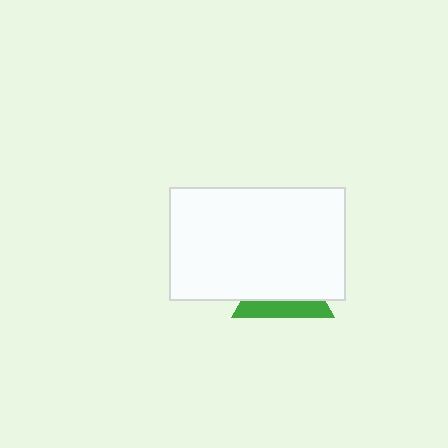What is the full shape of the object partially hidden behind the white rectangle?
The partially hidden object is a green triangle.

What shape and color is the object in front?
The object in front is a white rectangle.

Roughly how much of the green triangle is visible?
A small part of it is visible (roughly 32%).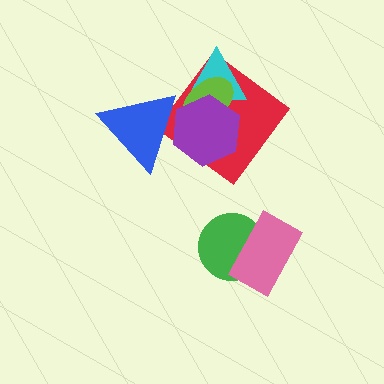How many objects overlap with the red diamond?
4 objects overlap with the red diamond.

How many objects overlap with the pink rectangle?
1 object overlaps with the pink rectangle.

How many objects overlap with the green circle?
1 object overlaps with the green circle.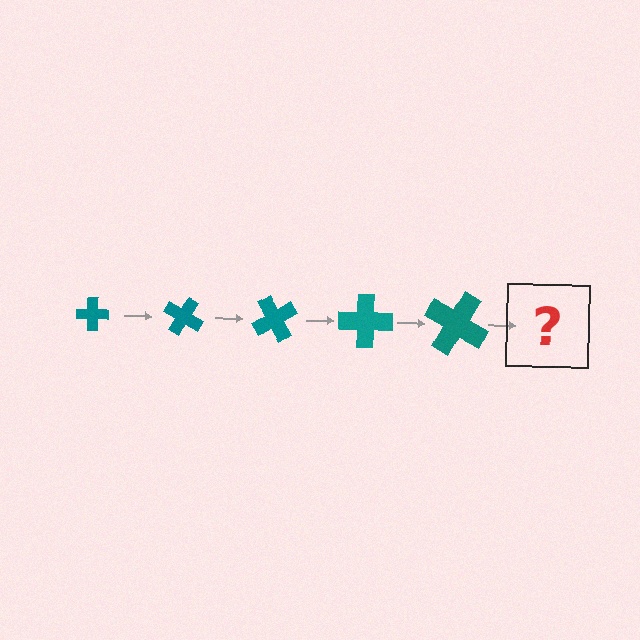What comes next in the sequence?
The next element should be a cross, larger than the previous one and rotated 150 degrees from the start.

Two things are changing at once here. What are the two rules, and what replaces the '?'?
The two rules are that the cross grows larger each step and it rotates 30 degrees each step. The '?' should be a cross, larger than the previous one and rotated 150 degrees from the start.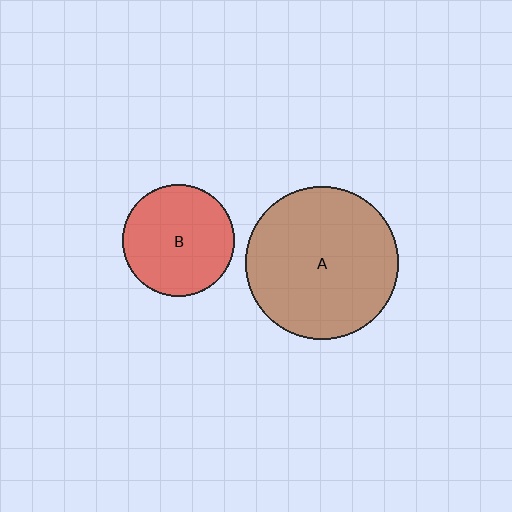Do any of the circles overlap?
No, none of the circles overlap.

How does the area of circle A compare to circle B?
Approximately 1.9 times.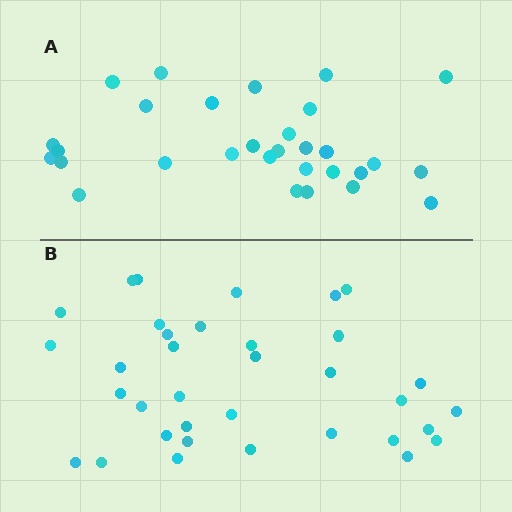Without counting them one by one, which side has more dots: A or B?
Region B (the bottom region) has more dots.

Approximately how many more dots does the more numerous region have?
Region B has about 5 more dots than region A.